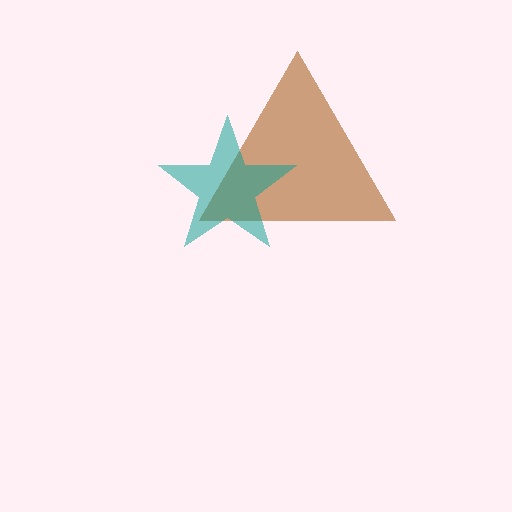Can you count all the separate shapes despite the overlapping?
Yes, there are 2 separate shapes.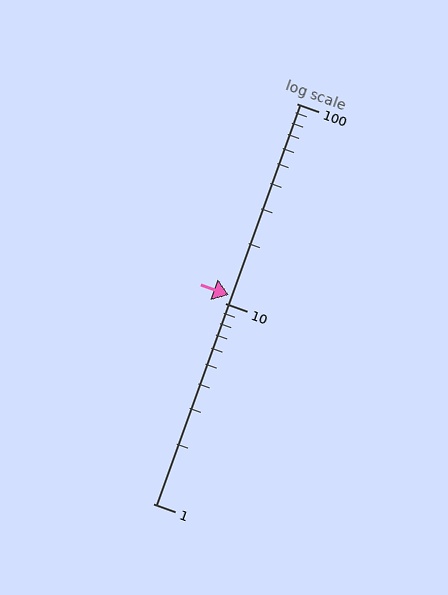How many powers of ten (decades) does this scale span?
The scale spans 2 decades, from 1 to 100.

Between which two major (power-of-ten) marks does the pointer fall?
The pointer is between 10 and 100.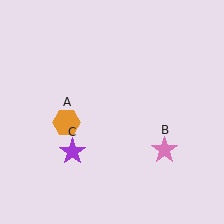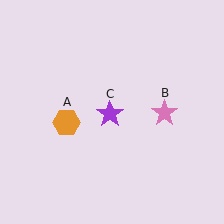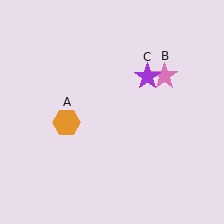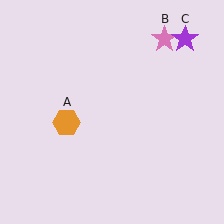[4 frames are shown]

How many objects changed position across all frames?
2 objects changed position: pink star (object B), purple star (object C).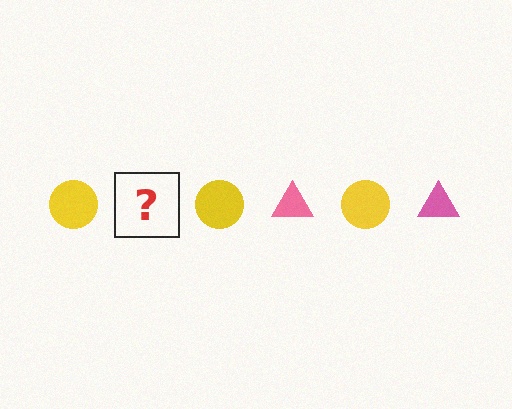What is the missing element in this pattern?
The missing element is a pink triangle.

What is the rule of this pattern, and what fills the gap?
The rule is that the pattern alternates between yellow circle and pink triangle. The gap should be filled with a pink triangle.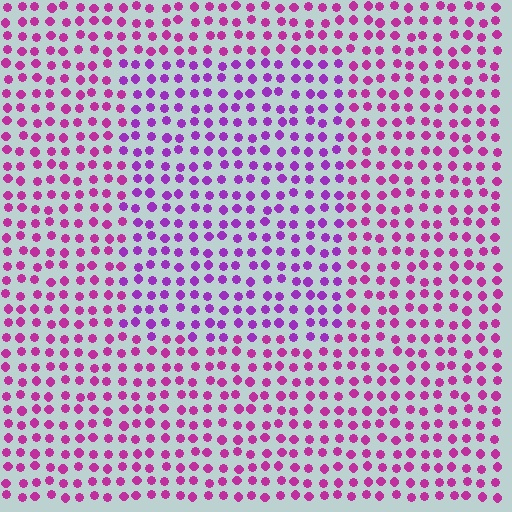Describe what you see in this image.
The image is filled with small magenta elements in a uniform arrangement. A rectangle-shaped region is visible where the elements are tinted to a slightly different hue, forming a subtle color boundary.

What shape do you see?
I see a rectangle.